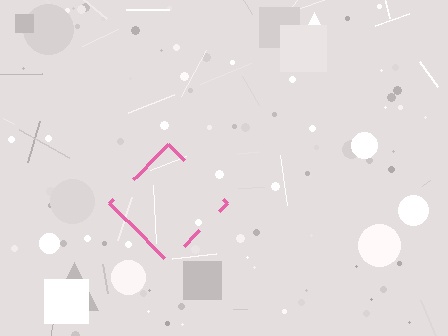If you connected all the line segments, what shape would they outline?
They would outline a diamond.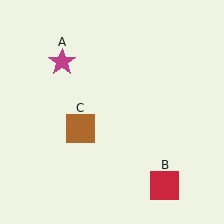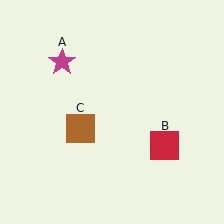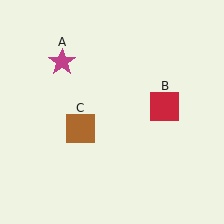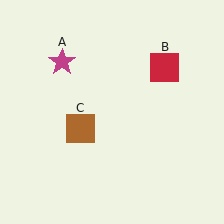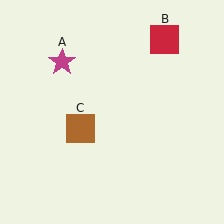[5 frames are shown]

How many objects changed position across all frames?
1 object changed position: red square (object B).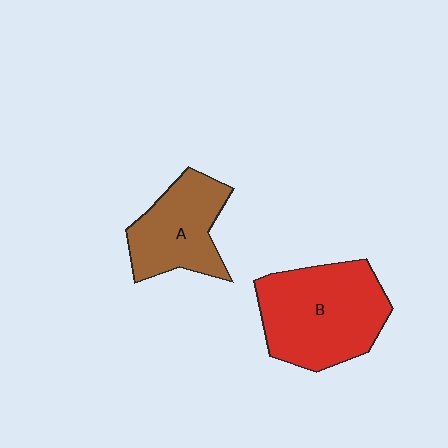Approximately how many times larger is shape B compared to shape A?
Approximately 1.5 times.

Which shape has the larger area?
Shape B (red).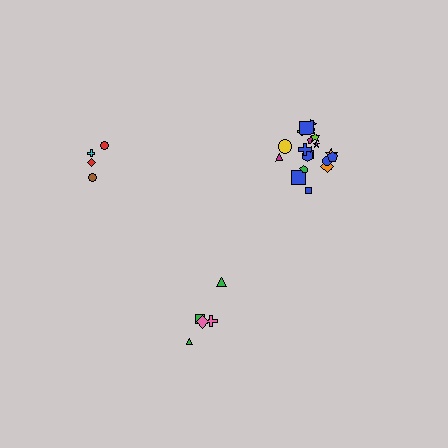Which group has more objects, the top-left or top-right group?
The top-right group.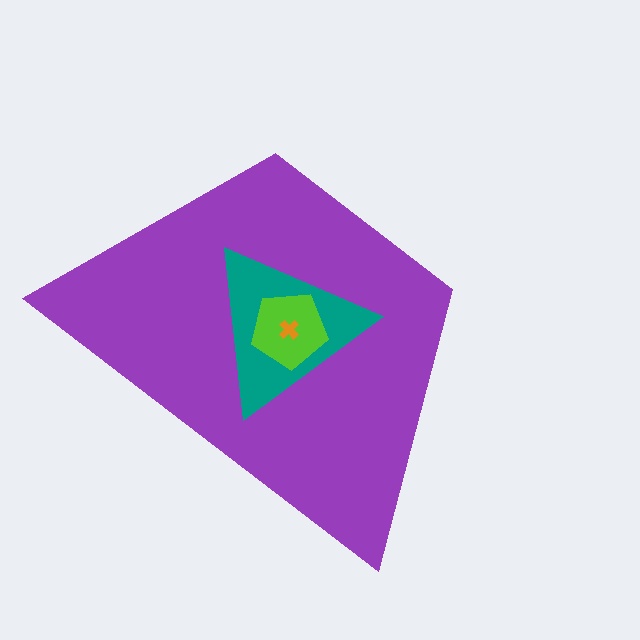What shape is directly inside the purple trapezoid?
The teal triangle.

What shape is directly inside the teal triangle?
The lime pentagon.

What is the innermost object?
The orange cross.